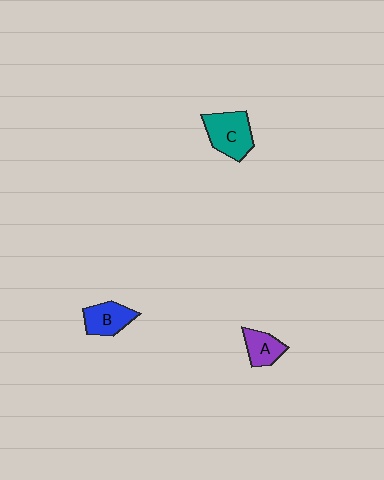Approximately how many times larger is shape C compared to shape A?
Approximately 1.6 times.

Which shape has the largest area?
Shape C (teal).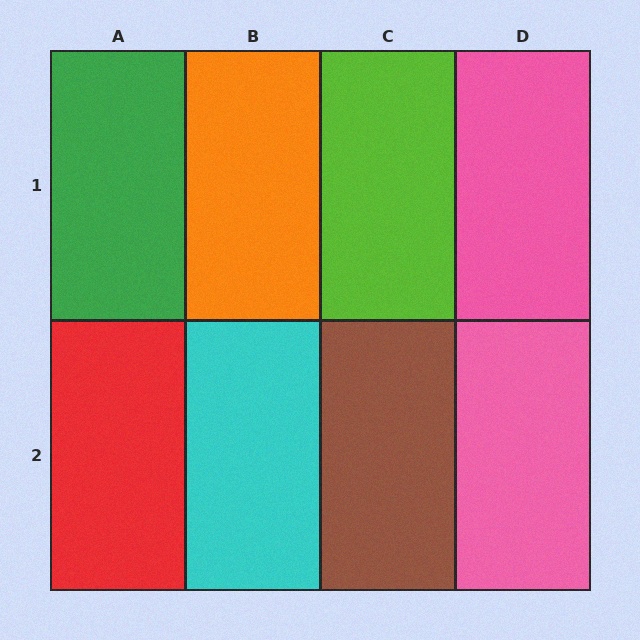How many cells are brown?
1 cell is brown.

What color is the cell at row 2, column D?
Pink.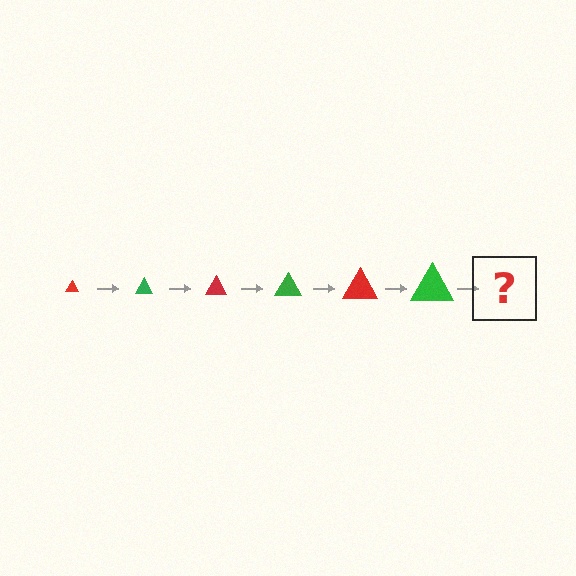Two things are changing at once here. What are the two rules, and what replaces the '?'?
The two rules are that the triangle grows larger each step and the color cycles through red and green. The '?' should be a red triangle, larger than the previous one.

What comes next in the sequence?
The next element should be a red triangle, larger than the previous one.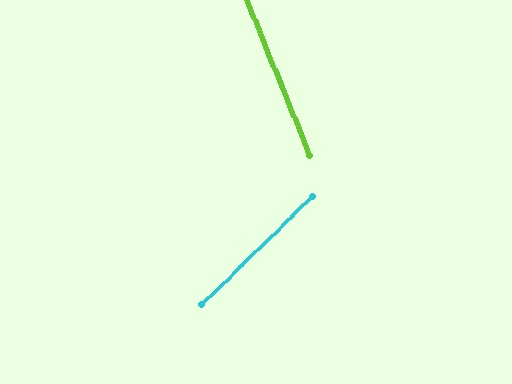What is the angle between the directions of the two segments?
Approximately 67 degrees.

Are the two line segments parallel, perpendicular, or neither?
Neither parallel nor perpendicular — they differ by about 67°.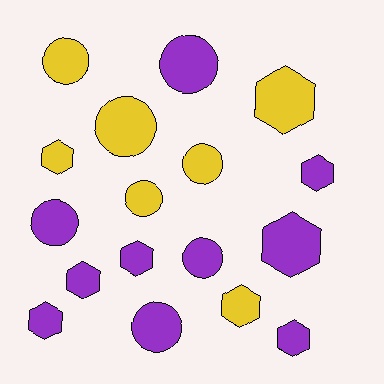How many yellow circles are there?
There are 4 yellow circles.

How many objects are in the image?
There are 17 objects.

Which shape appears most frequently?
Hexagon, with 9 objects.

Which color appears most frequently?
Purple, with 10 objects.